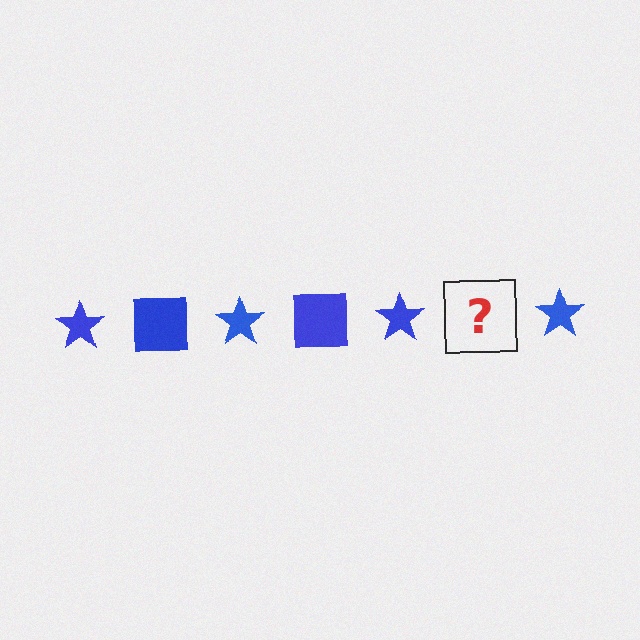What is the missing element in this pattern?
The missing element is a blue square.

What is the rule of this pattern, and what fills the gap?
The rule is that the pattern cycles through star, square shapes in blue. The gap should be filled with a blue square.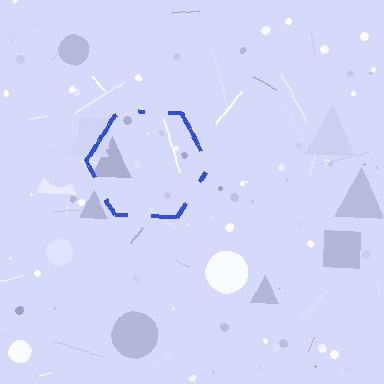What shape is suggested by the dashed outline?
The dashed outline suggests a hexagon.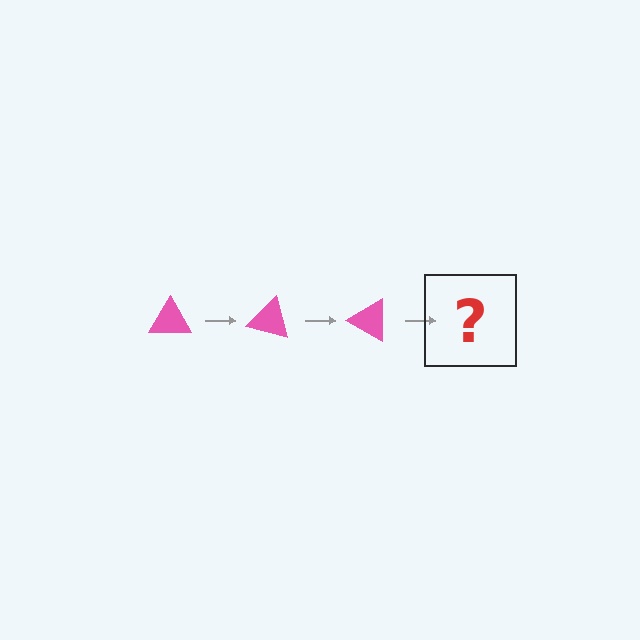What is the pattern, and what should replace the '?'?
The pattern is that the triangle rotates 15 degrees each step. The '?' should be a pink triangle rotated 45 degrees.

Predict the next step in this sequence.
The next step is a pink triangle rotated 45 degrees.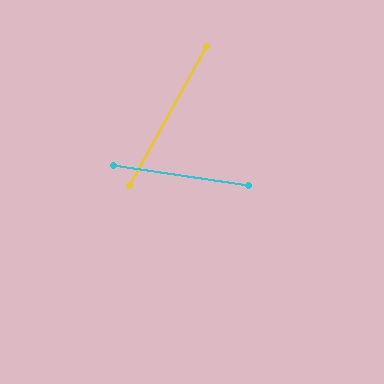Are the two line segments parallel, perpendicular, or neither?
Neither parallel nor perpendicular — they differ by about 69°.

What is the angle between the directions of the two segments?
Approximately 69 degrees.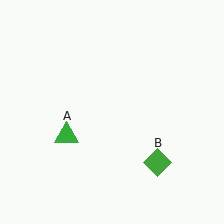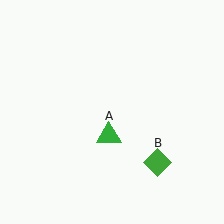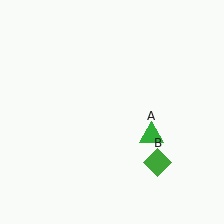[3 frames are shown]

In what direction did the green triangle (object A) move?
The green triangle (object A) moved right.